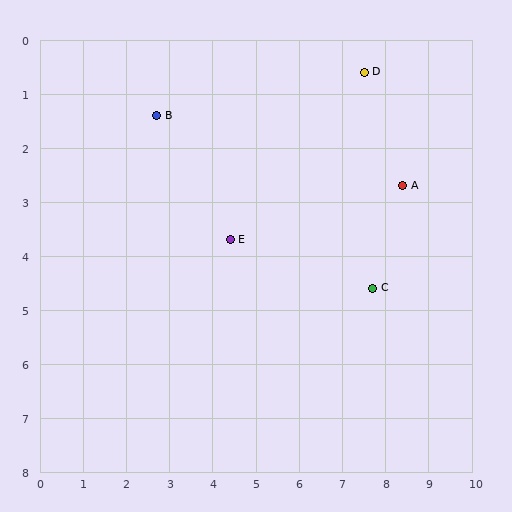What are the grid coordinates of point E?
Point E is at approximately (4.4, 3.7).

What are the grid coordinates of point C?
Point C is at approximately (7.7, 4.6).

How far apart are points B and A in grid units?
Points B and A are about 5.8 grid units apart.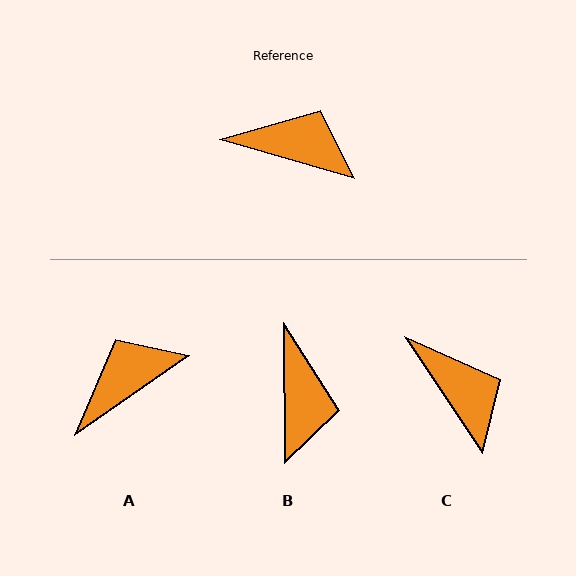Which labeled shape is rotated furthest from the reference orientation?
B, about 73 degrees away.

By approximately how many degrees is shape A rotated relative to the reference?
Approximately 51 degrees counter-clockwise.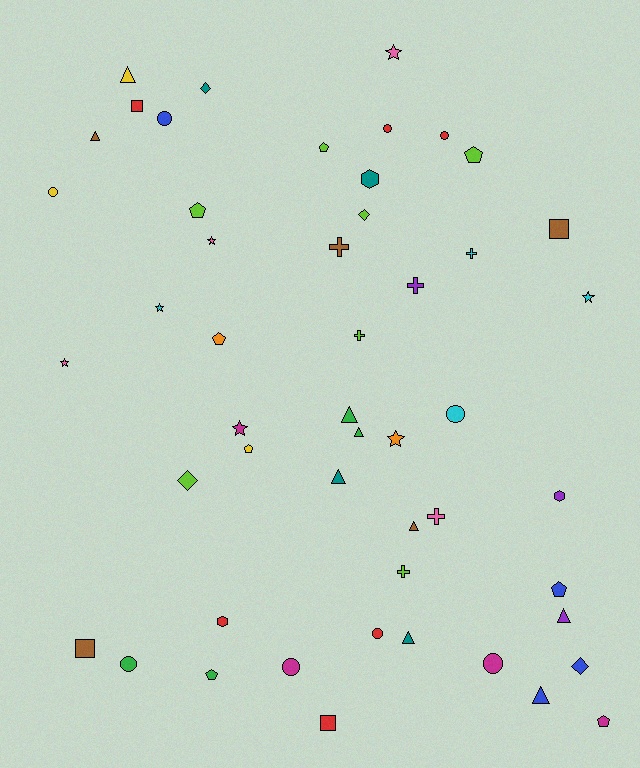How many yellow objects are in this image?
There are 3 yellow objects.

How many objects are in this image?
There are 50 objects.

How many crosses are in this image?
There are 6 crosses.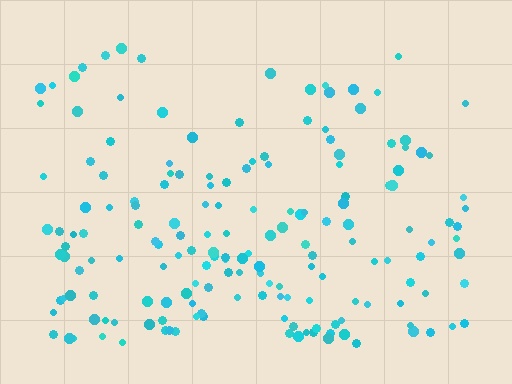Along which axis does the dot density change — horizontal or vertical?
Vertical.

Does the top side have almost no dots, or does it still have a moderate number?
Still a moderate number, just noticeably fewer than the bottom.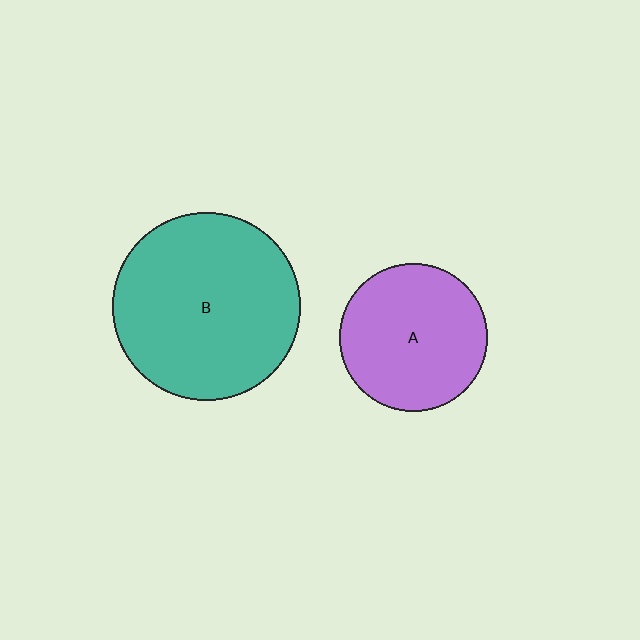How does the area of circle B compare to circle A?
Approximately 1.6 times.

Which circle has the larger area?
Circle B (teal).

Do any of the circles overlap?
No, none of the circles overlap.